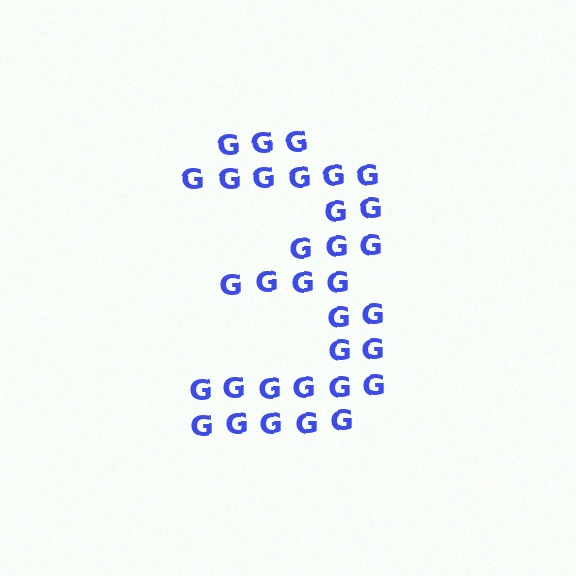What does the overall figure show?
The overall figure shows the digit 3.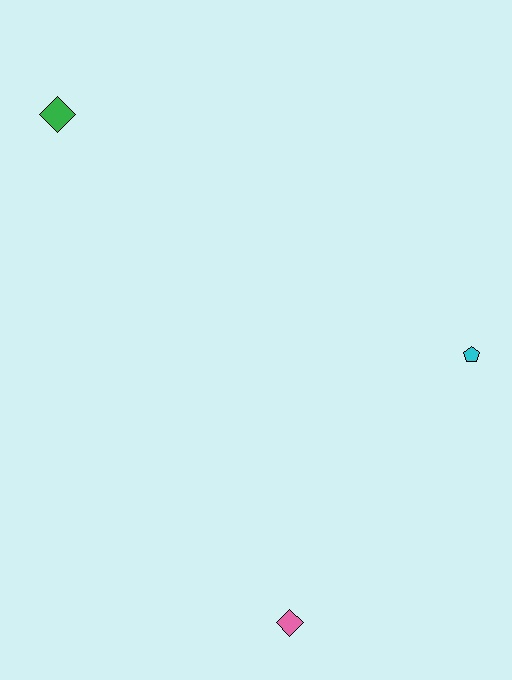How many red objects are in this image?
There are no red objects.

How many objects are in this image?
There are 3 objects.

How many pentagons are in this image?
There is 1 pentagon.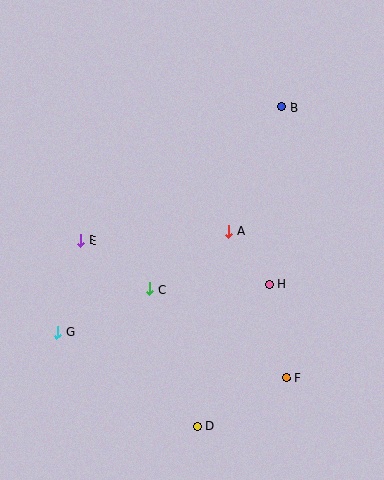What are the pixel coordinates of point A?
Point A is at (229, 231).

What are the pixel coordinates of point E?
Point E is at (81, 241).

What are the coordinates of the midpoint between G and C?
The midpoint between G and C is at (104, 311).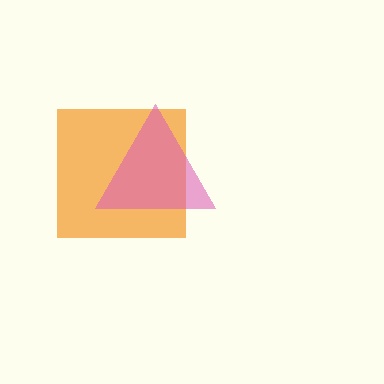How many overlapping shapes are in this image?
There are 2 overlapping shapes in the image.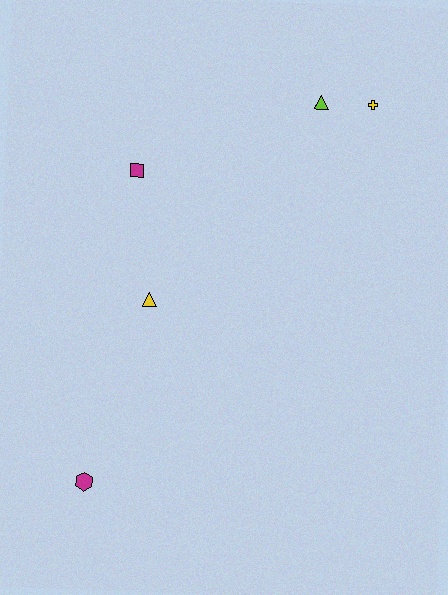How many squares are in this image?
There is 1 square.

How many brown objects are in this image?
There are no brown objects.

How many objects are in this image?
There are 5 objects.